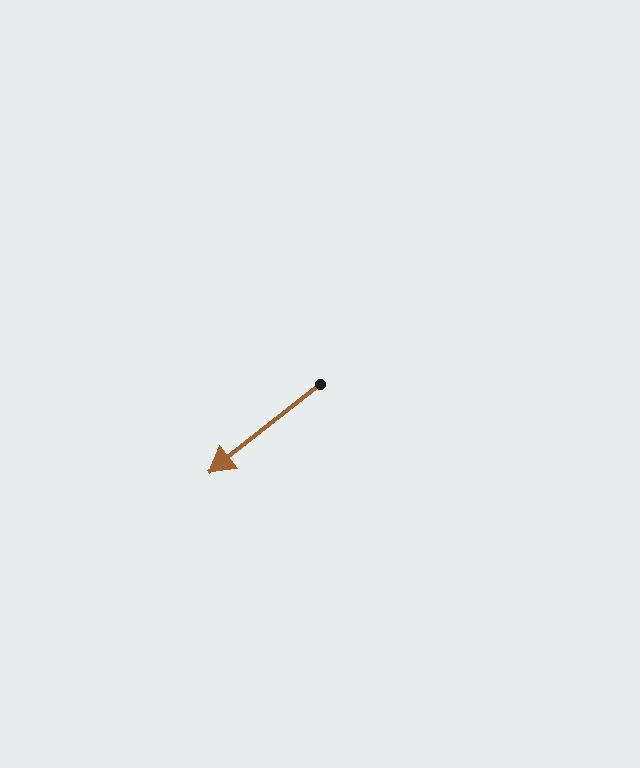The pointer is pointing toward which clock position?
Roughly 8 o'clock.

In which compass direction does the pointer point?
Southwest.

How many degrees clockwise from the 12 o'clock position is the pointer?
Approximately 231 degrees.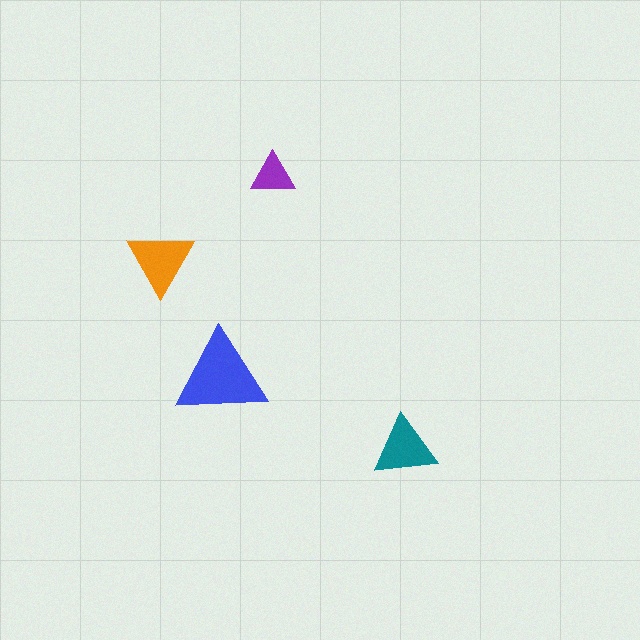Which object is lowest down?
The teal triangle is bottommost.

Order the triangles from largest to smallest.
the blue one, the orange one, the teal one, the purple one.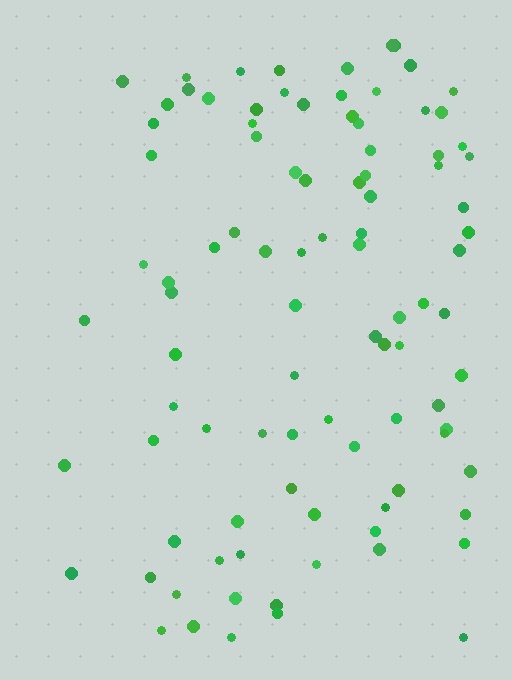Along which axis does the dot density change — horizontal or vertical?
Horizontal.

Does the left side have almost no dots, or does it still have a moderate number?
Still a moderate number, just noticeably fewer than the right.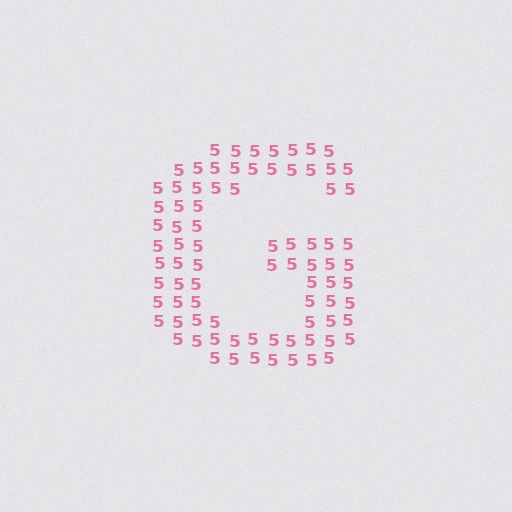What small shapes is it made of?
It is made of small digit 5's.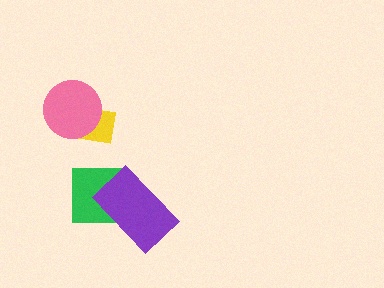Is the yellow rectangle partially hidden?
Yes, it is partially covered by another shape.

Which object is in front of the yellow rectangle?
The pink circle is in front of the yellow rectangle.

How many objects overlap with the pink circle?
1 object overlaps with the pink circle.